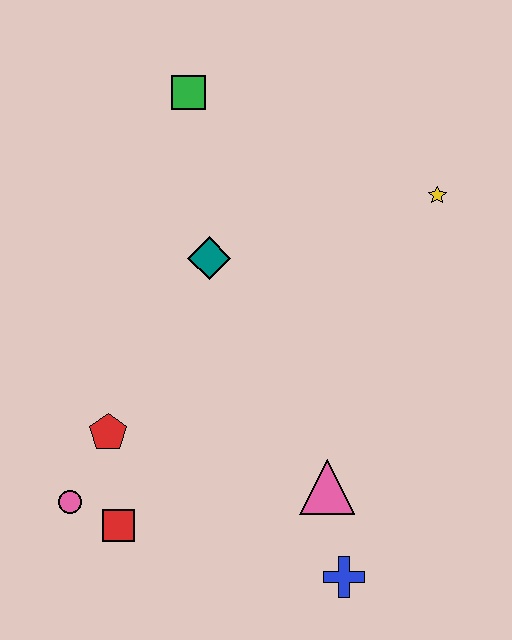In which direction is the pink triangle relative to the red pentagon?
The pink triangle is to the right of the red pentagon.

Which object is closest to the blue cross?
The pink triangle is closest to the blue cross.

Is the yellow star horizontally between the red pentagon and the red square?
No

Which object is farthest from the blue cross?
The green square is farthest from the blue cross.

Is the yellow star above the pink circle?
Yes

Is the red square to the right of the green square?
No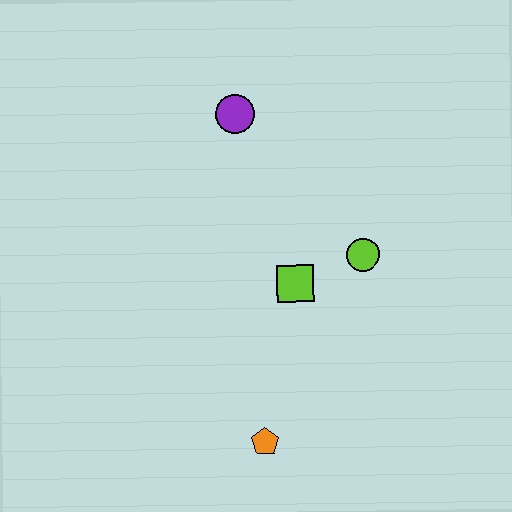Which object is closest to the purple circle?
The lime square is closest to the purple circle.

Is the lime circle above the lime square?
Yes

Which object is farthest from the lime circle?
The orange pentagon is farthest from the lime circle.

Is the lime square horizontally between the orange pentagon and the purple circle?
No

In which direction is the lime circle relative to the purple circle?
The lime circle is below the purple circle.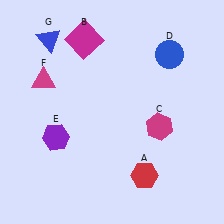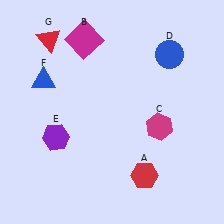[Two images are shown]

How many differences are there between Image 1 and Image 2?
There are 2 differences between the two images.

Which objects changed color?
F changed from magenta to blue. G changed from blue to red.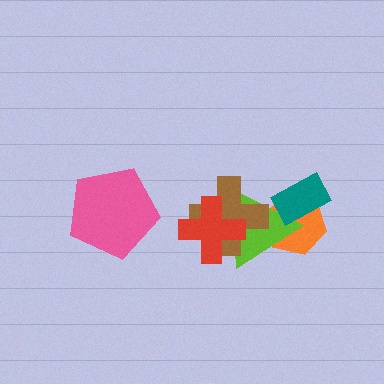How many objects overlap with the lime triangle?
4 objects overlap with the lime triangle.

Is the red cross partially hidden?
No, no other shape covers it.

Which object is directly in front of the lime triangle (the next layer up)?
The brown cross is directly in front of the lime triangle.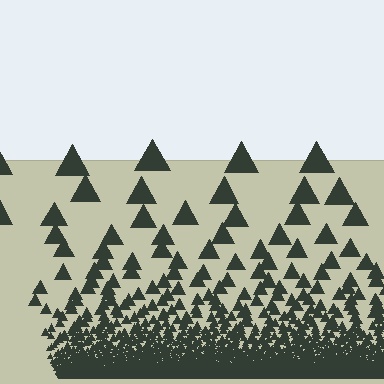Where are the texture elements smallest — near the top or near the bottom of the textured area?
Near the bottom.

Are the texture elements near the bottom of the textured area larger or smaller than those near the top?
Smaller. The gradient is inverted — elements near the bottom are smaller and denser.